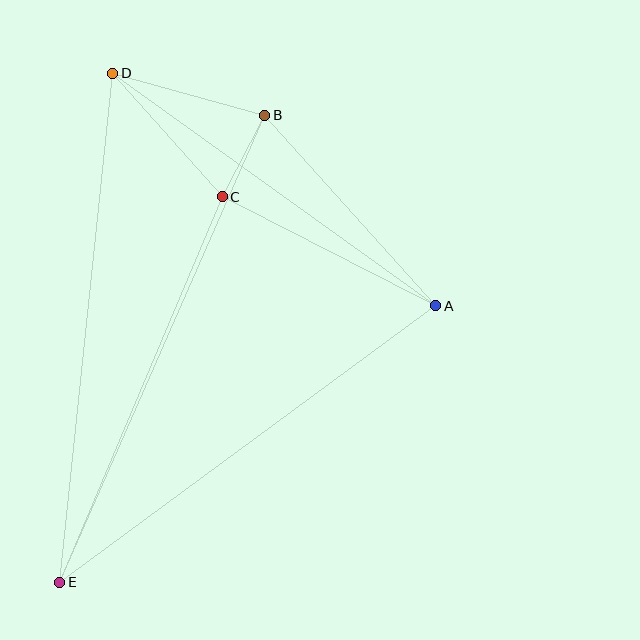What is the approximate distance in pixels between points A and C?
The distance between A and C is approximately 240 pixels.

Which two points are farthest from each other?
Points D and E are farthest from each other.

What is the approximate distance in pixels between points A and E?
The distance between A and E is approximately 467 pixels.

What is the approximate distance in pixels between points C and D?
The distance between C and D is approximately 165 pixels.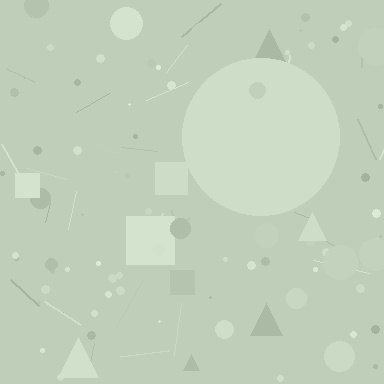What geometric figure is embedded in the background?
A circle is embedded in the background.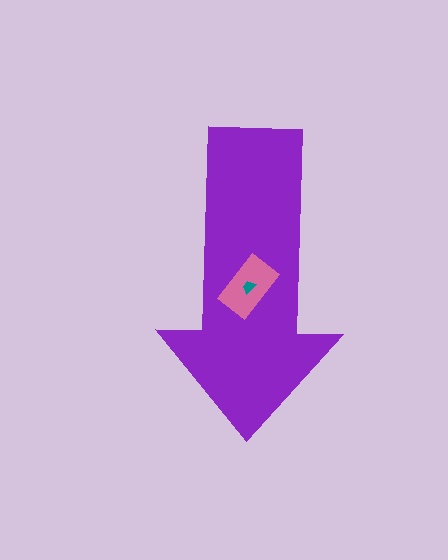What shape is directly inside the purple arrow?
The pink rectangle.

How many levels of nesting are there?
3.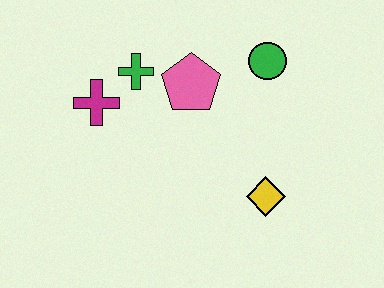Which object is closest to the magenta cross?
The green cross is closest to the magenta cross.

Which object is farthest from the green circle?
The magenta cross is farthest from the green circle.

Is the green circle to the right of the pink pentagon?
Yes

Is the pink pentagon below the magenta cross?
No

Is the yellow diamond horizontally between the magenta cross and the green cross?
No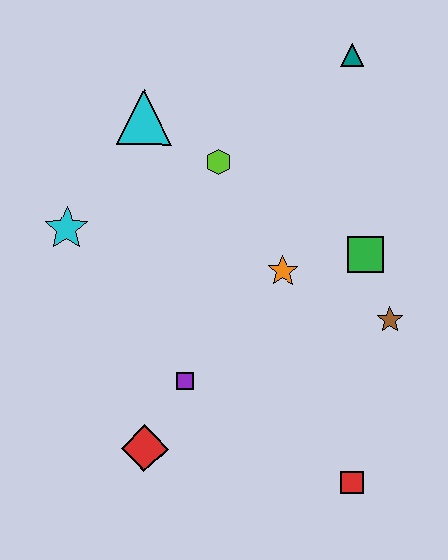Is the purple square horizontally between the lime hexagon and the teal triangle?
No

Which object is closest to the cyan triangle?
The lime hexagon is closest to the cyan triangle.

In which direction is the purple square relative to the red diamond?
The purple square is above the red diamond.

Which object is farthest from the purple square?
The teal triangle is farthest from the purple square.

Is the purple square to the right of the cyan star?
Yes